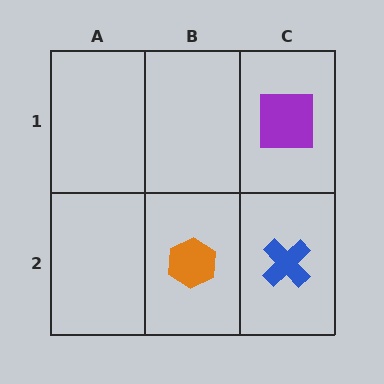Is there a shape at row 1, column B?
No, that cell is empty.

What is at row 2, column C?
A blue cross.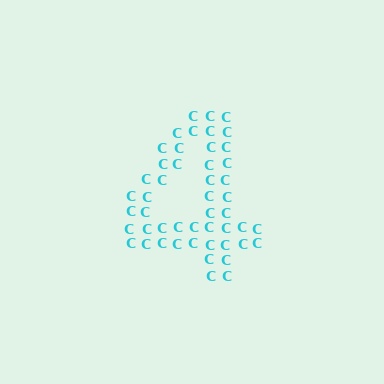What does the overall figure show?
The overall figure shows the digit 4.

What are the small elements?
The small elements are letter C's.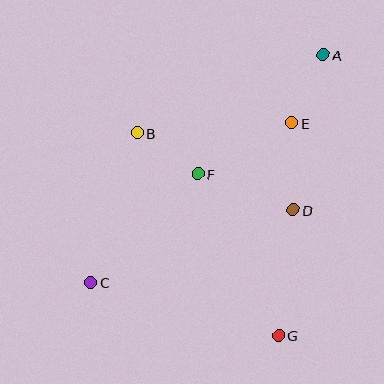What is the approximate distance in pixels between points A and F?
The distance between A and F is approximately 173 pixels.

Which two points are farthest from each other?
Points A and C are farthest from each other.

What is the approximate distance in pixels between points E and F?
The distance between E and F is approximately 107 pixels.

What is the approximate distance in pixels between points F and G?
The distance between F and G is approximately 181 pixels.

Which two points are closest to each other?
Points B and F are closest to each other.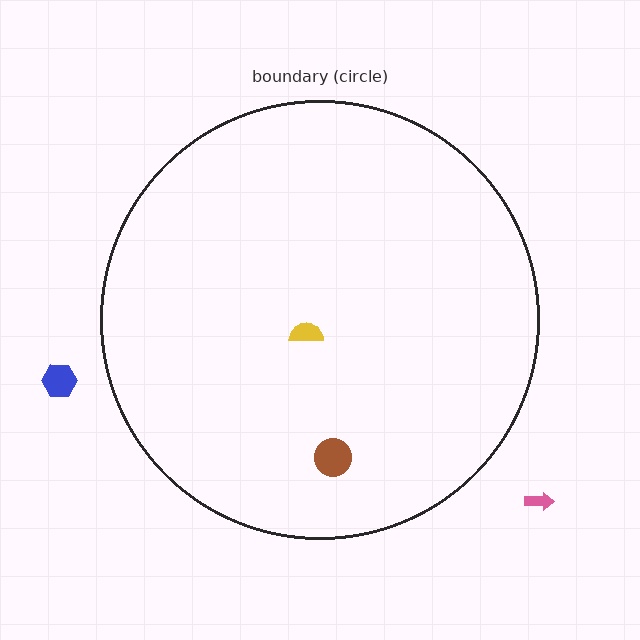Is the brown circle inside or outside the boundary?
Inside.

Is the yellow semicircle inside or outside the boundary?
Inside.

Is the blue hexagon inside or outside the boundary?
Outside.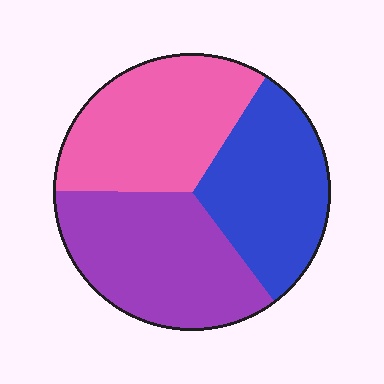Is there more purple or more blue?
Purple.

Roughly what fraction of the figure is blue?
Blue covers about 30% of the figure.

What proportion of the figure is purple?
Purple covers roughly 35% of the figure.